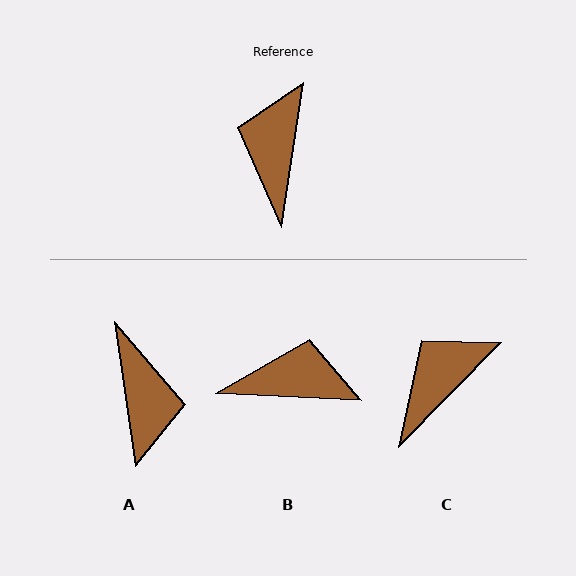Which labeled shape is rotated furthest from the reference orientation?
A, about 163 degrees away.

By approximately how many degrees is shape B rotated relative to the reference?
Approximately 84 degrees clockwise.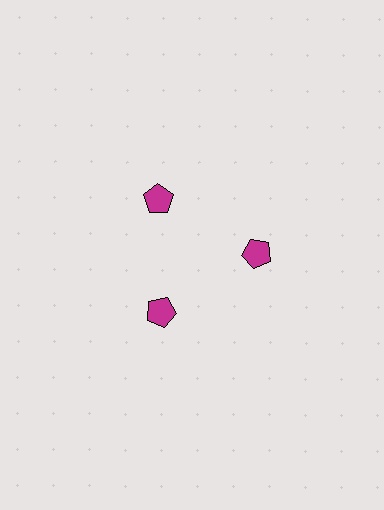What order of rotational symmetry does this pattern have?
This pattern has 3-fold rotational symmetry.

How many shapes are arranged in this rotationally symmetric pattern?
There are 3 shapes, arranged in 3 groups of 1.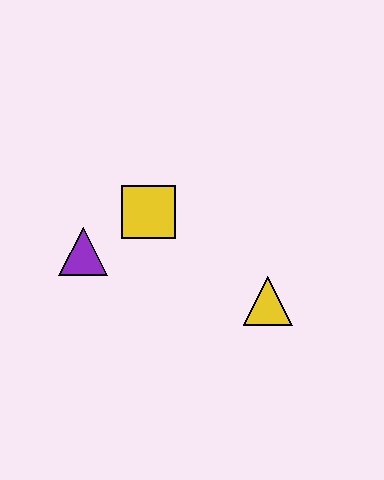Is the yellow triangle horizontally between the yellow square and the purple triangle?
No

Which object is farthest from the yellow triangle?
The purple triangle is farthest from the yellow triangle.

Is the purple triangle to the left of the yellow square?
Yes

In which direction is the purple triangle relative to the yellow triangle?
The purple triangle is to the left of the yellow triangle.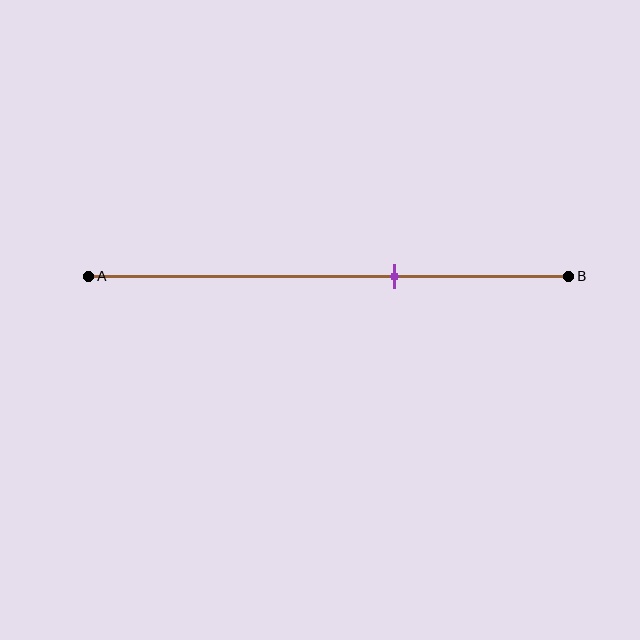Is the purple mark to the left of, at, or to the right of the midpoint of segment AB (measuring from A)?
The purple mark is to the right of the midpoint of segment AB.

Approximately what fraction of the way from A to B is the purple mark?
The purple mark is approximately 65% of the way from A to B.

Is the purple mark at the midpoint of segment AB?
No, the mark is at about 65% from A, not at the 50% midpoint.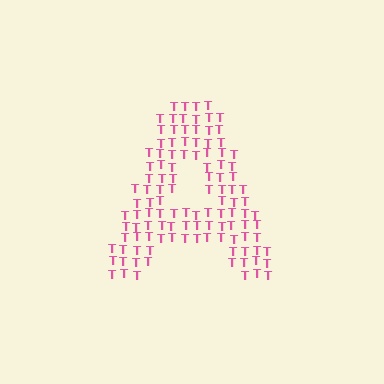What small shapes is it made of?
It is made of small letter T's.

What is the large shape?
The large shape is the letter A.